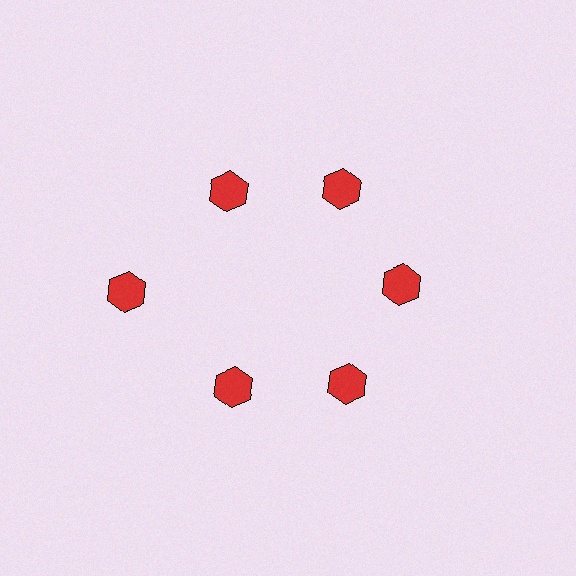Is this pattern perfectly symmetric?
No. The 6 red hexagons are arranged in a ring, but one element near the 9 o'clock position is pushed outward from the center, breaking the 6-fold rotational symmetry.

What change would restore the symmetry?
The symmetry would be restored by moving it inward, back onto the ring so that all 6 hexagons sit at equal angles and equal distance from the center.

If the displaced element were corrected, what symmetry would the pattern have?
It would have 6-fold rotational symmetry — the pattern would map onto itself every 60 degrees.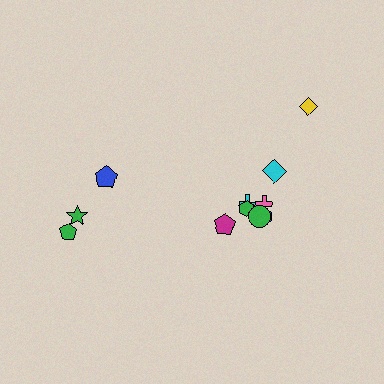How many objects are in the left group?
There are 3 objects.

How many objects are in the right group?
There are 8 objects.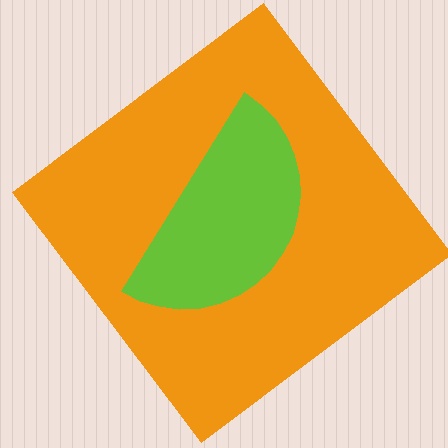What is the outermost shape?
The orange diamond.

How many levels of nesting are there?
2.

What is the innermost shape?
The lime semicircle.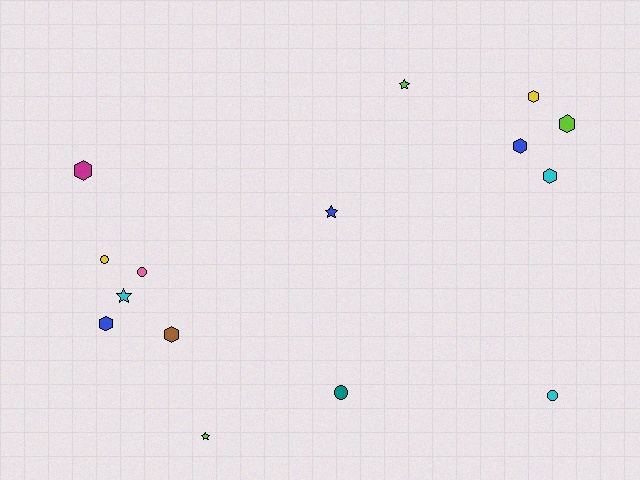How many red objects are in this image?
There are no red objects.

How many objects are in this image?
There are 15 objects.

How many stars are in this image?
There are 4 stars.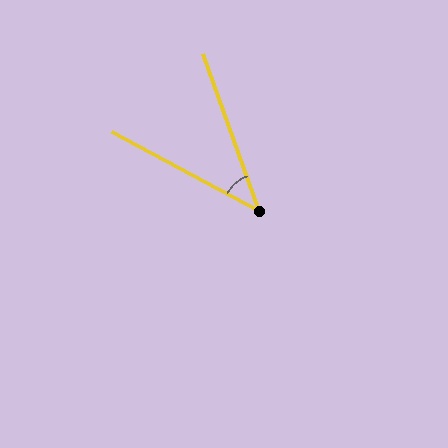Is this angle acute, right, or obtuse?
It is acute.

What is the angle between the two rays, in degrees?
Approximately 42 degrees.